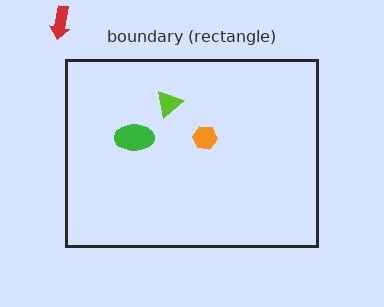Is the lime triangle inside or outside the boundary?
Inside.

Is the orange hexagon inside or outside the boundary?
Inside.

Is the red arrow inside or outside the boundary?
Outside.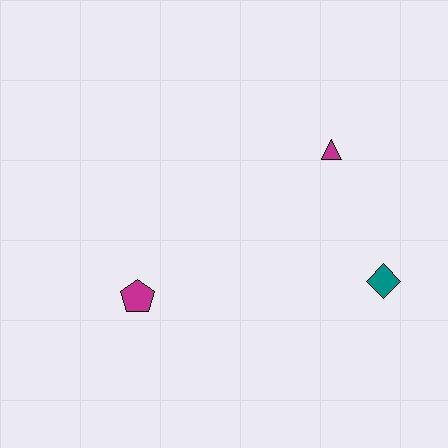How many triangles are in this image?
There is 1 triangle.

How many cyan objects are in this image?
There are no cyan objects.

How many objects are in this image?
There are 3 objects.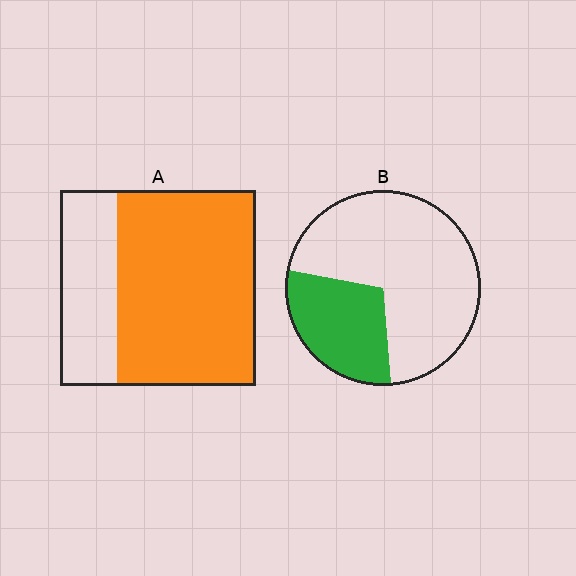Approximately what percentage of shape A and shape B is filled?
A is approximately 70% and B is approximately 30%.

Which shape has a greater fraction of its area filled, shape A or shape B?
Shape A.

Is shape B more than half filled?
No.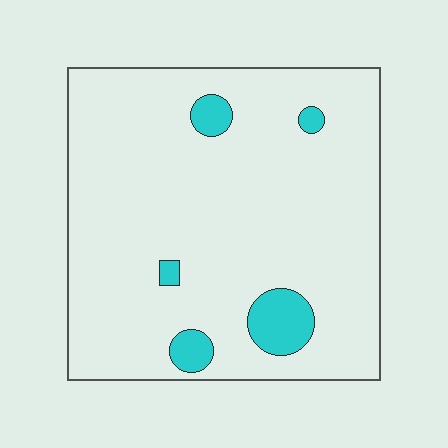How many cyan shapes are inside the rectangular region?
5.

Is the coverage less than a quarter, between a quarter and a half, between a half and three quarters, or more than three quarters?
Less than a quarter.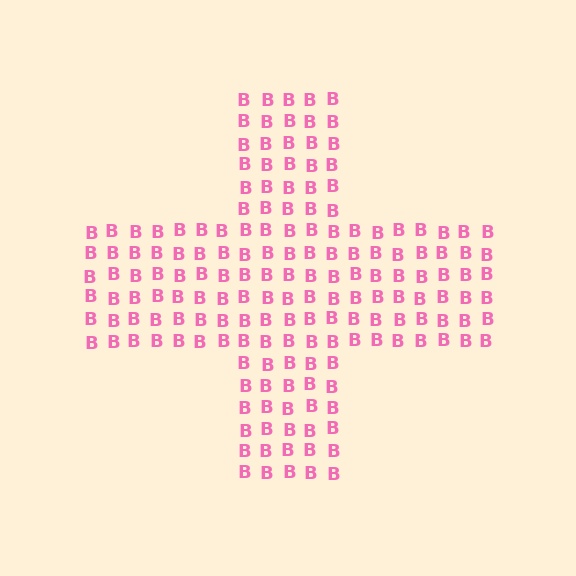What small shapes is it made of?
It is made of small letter B's.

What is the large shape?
The large shape is a cross.